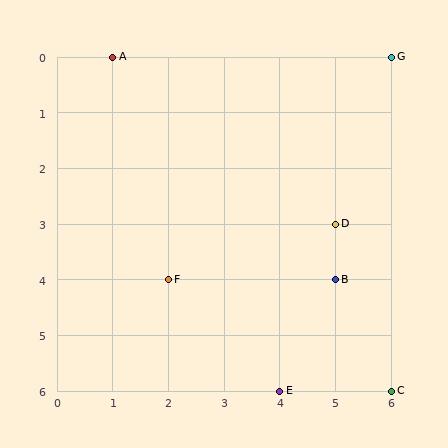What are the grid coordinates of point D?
Point D is at grid coordinates (5, 3).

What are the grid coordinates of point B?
Point B is at grid coordinates (5, 4).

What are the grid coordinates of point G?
Point G is at grid coordinates (6, 0).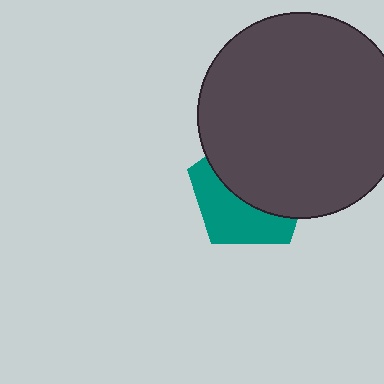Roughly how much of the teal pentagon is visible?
A small part of it is visible (roughly 42%).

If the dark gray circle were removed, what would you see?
You would see the complete teal pentagon.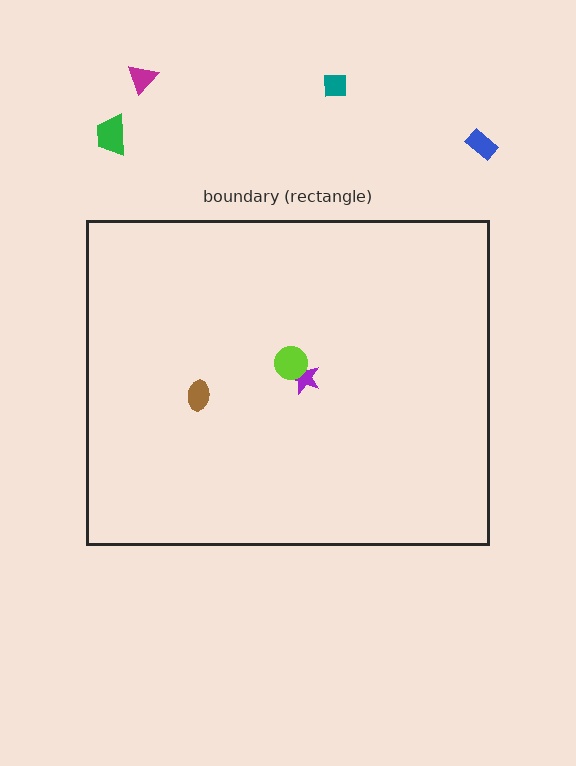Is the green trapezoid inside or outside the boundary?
Outside.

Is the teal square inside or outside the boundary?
Outside.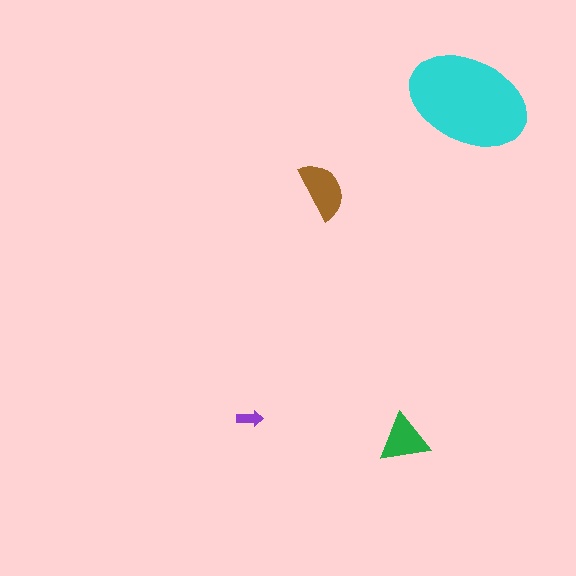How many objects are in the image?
There are 4 objects in the image.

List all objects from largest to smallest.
The cyan ellipse, the brown semicircle, the green triangle, the purple arrow.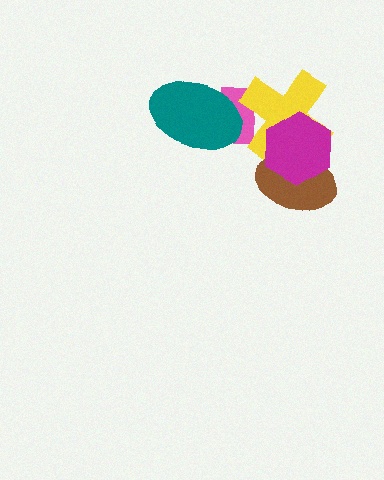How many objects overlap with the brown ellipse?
2 objects overlap with the brown ellipse.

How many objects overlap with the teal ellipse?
1 object overlaps with the teal ellipse.